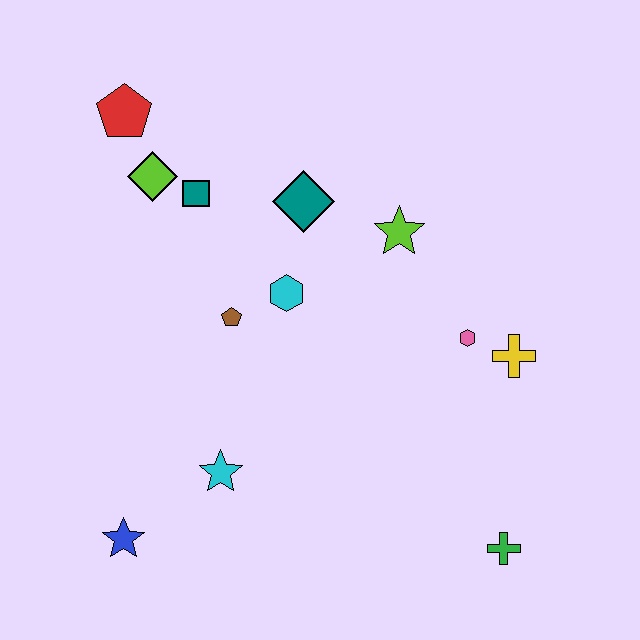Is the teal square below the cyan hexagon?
No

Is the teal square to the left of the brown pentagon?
Yes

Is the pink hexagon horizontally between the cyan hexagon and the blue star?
No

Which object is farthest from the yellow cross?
The red pentagon is farthest from the yellow cross.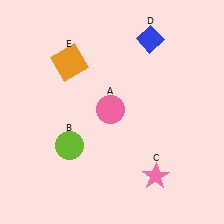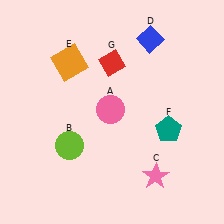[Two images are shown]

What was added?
A teal pentagon (F), a red diamond (G) were added in Image 2.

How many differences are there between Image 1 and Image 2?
There are 2 differences between the two images.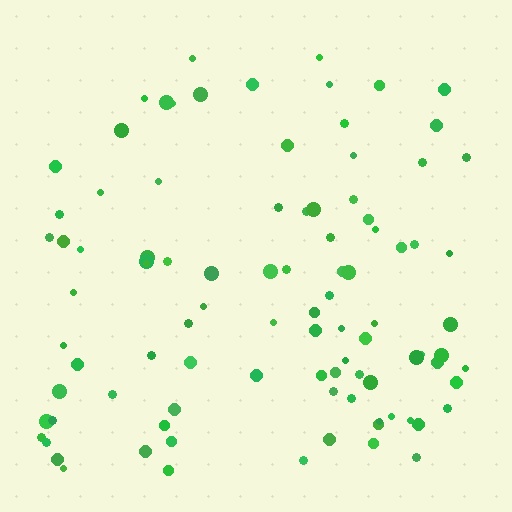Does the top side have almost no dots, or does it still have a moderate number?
Still a moderate number, just noticeably fewer than the bottom.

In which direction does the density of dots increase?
From top to bottom, with the bottom side densest.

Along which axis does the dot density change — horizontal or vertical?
Vertical.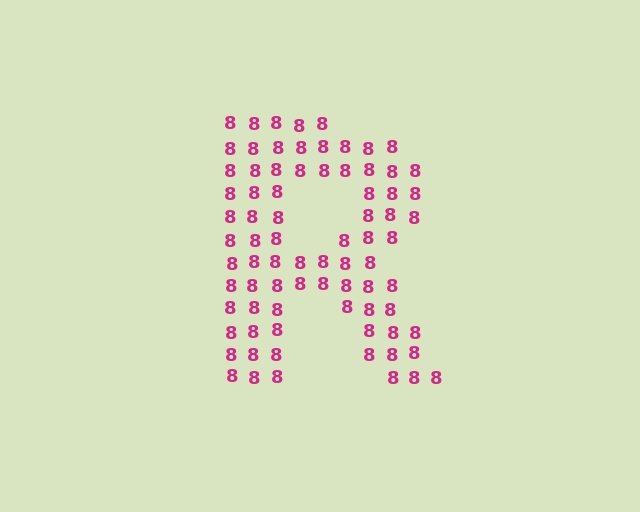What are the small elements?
The small elements are digit 8's.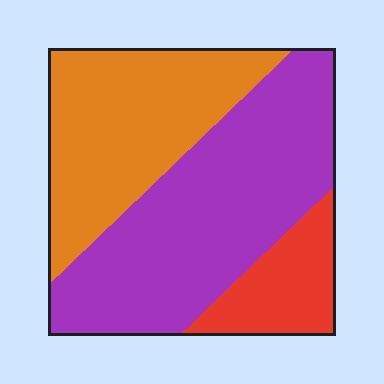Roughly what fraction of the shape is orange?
Orange takes up about one third (1/3) of the shape.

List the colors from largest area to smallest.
From largest to smallest: purple, orange, red.